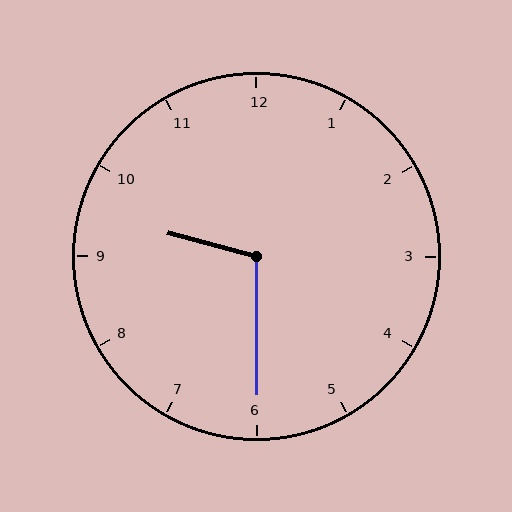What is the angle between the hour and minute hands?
Approximately 105 degrees.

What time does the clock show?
9:30.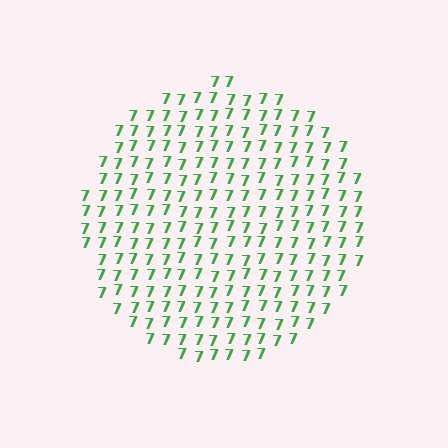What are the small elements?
The small elements are digit 7's.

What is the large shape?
The large shape is a circle.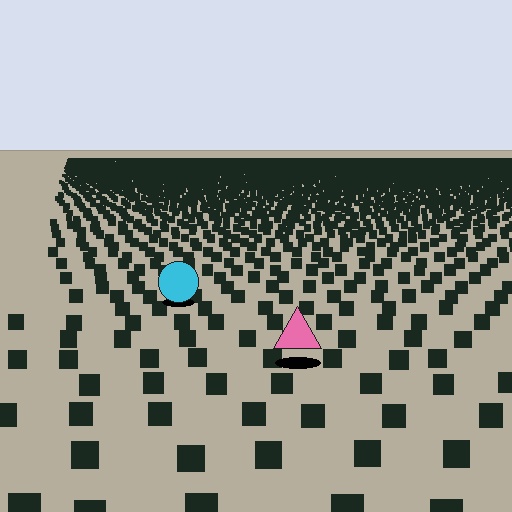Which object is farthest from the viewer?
The cyan circle is farthest from the viewer. It appears smaller and the ground texture around it is denser.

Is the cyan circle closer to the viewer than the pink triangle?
No. The pink triangle is closer — you can tell from the texture gradient: the ground texture is coarser near it.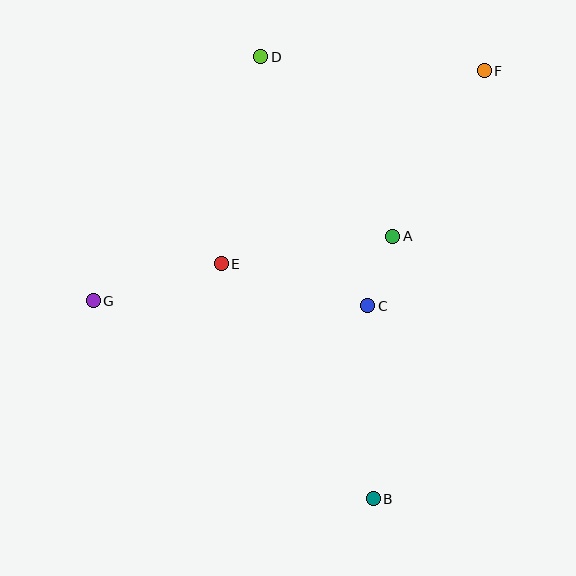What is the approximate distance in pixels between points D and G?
The distance between D and G is approximately 296 pixels.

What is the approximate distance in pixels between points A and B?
The distance between A and B is approximately 264 pixels.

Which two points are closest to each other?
Points A and C are closest to each other.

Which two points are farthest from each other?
Points B and D are farthest from each other.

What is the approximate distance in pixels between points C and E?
The distance between C and E is approximately 152 pixels.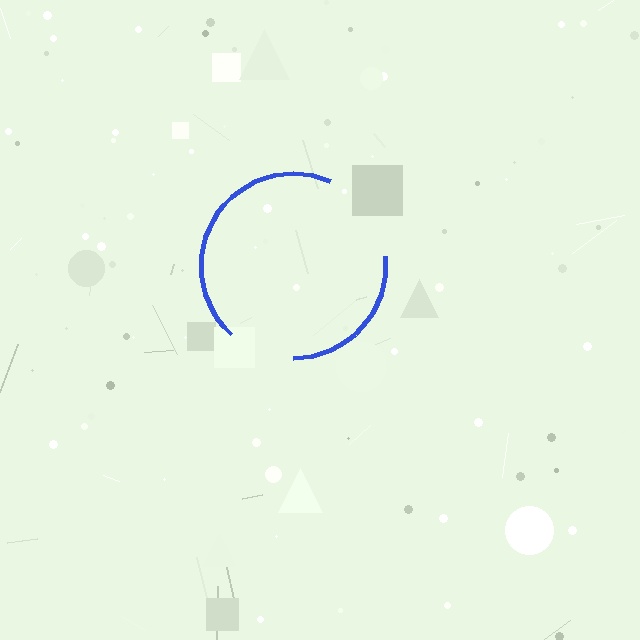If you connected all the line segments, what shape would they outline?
They would outline a circle.